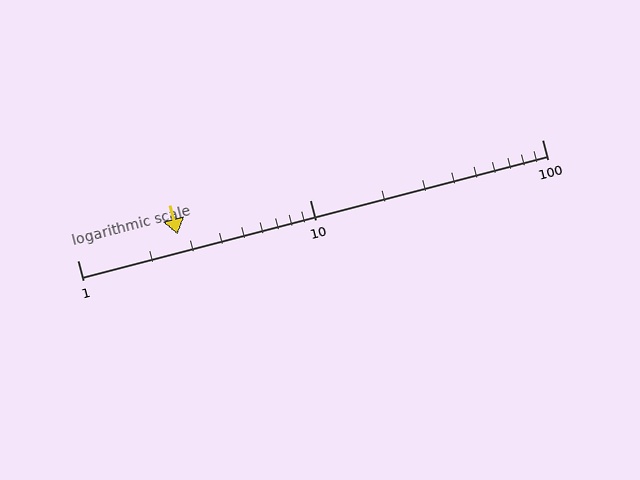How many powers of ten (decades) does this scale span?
The scale spans 2 decades, from 1 to 100.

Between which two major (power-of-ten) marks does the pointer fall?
The pointer is between 1 and 10.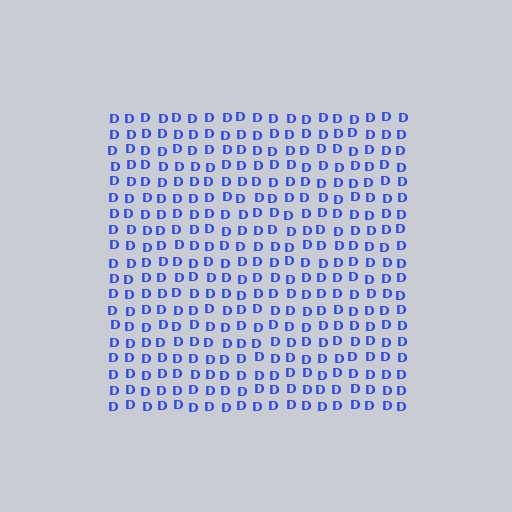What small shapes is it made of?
It is made of small letter D's.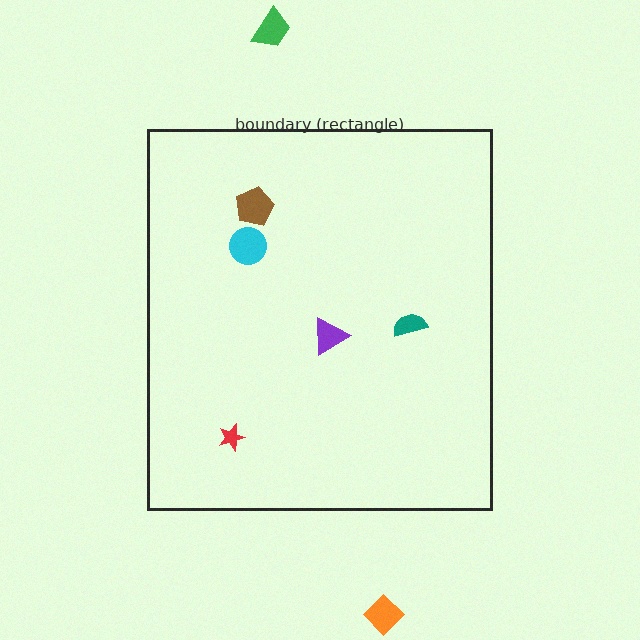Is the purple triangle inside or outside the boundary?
Inside.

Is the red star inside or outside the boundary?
Inside.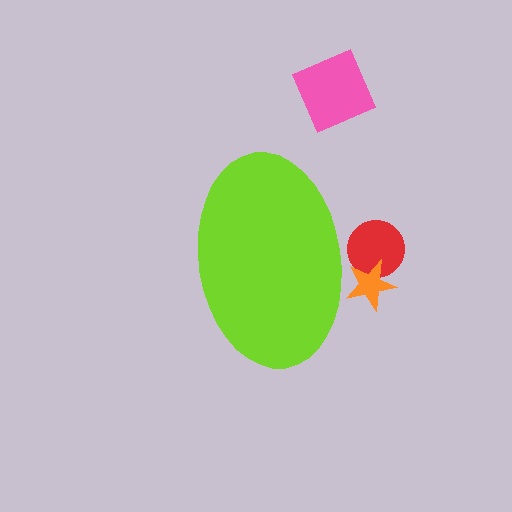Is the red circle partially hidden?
Yes, the red circle is partially hidden behind the lime ellipse.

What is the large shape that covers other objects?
A lime ellipse.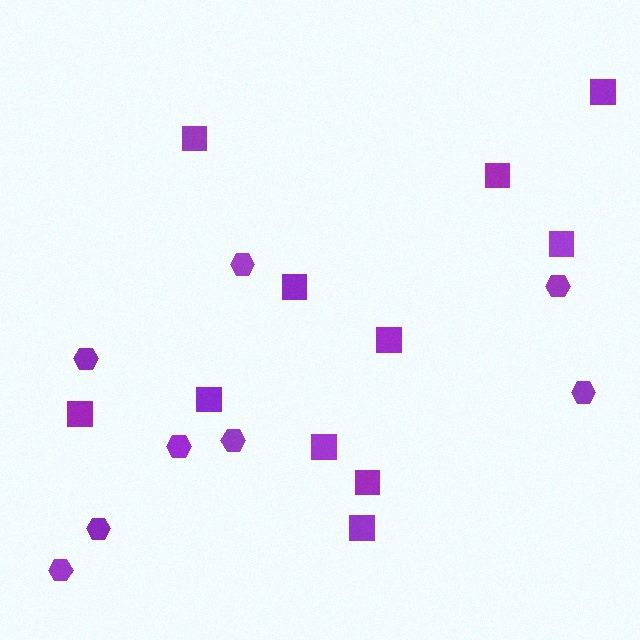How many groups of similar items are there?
There are 2 groups: one group of squares (11) and one group of hexagons (8).